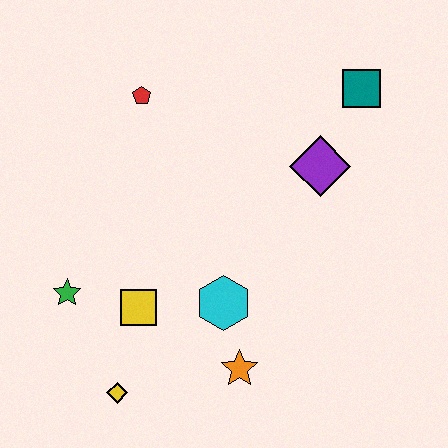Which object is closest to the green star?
The yellow square is closest to the green star.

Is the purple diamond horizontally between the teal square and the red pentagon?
Yes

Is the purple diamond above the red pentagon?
No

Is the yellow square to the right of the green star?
Yes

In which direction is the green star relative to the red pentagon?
The green star is below the red pentagon.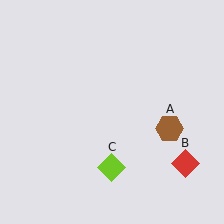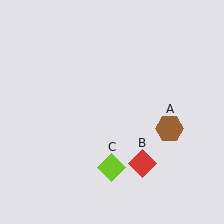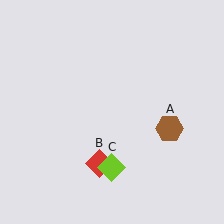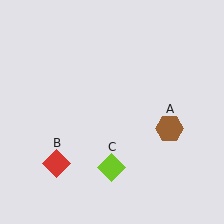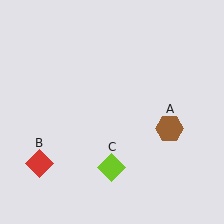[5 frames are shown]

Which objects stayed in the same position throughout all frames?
Brown hexagon (object A) and lime diamond (object C) remained stationary.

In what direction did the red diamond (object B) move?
The red diamond (object B) moved left.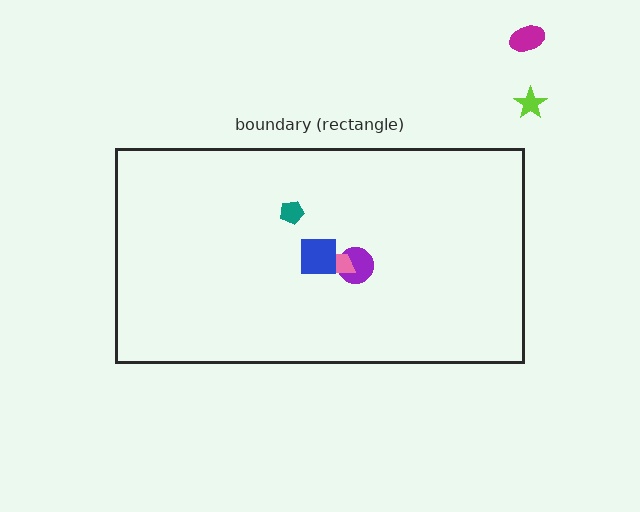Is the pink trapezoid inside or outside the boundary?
Inside.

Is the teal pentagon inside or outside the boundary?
Inside.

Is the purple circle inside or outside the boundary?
Inside.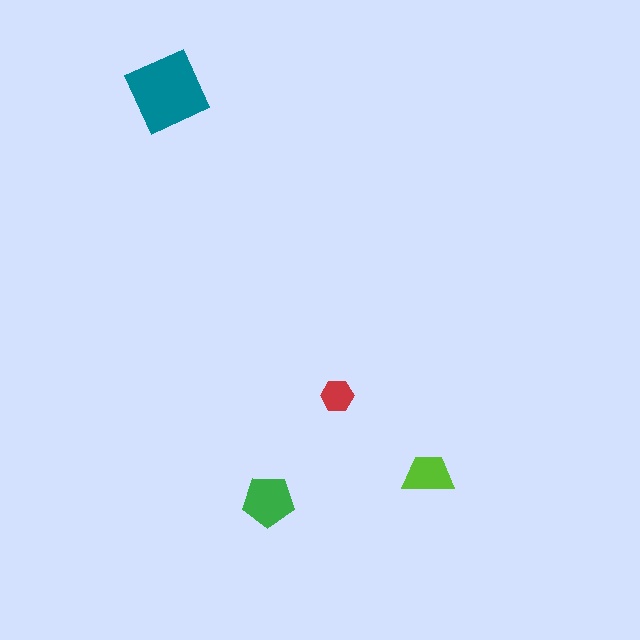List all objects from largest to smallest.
The teal diamond, the green pentagon, the lime trapezoid, the red hexagon.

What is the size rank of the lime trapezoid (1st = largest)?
3rd.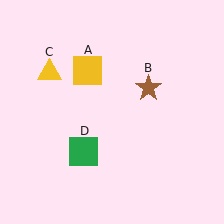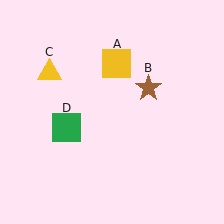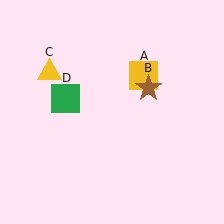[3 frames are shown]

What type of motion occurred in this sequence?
The yellow square (object A), green square (object D) rotated clockwise around the center of the scene.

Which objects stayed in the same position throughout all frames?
Brown star (object B) and yellow triangle (object C) remained stationary.